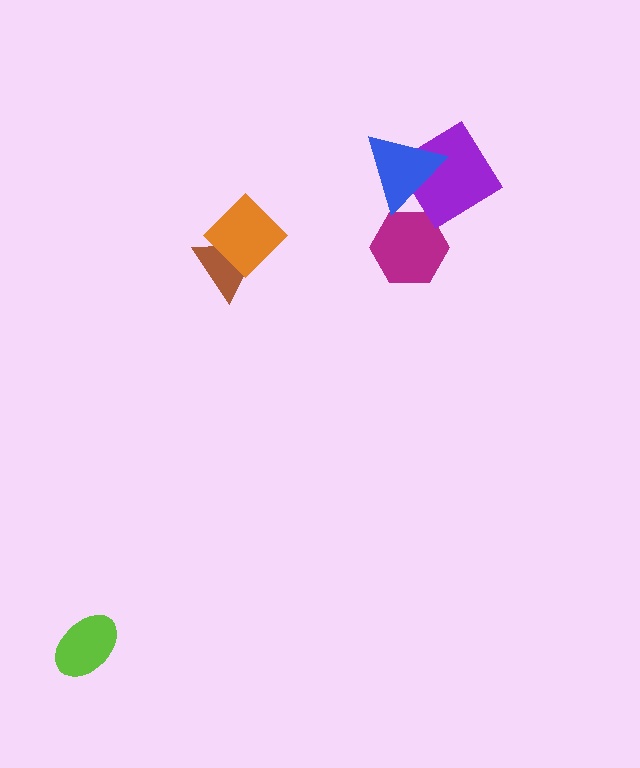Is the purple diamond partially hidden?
Yes, it is partially covered by another shape.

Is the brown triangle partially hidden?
Yes, it is partially covered by another shape.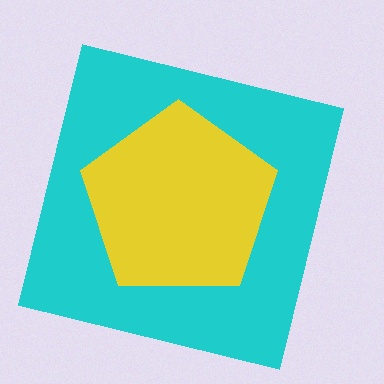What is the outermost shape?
The cyan square.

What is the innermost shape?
The yellow pentagon.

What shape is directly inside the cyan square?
The yellow pentagon.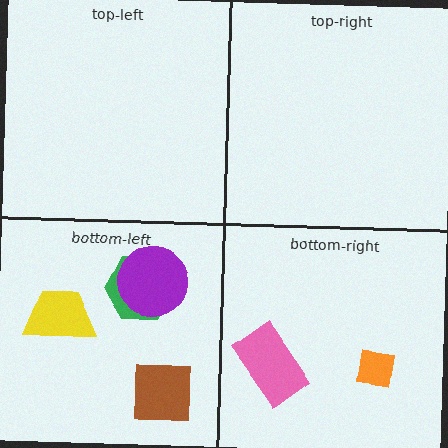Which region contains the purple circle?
The bottom-left region.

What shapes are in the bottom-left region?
The green hexagon, the yellow trapezoid, the purple circle, the brown square.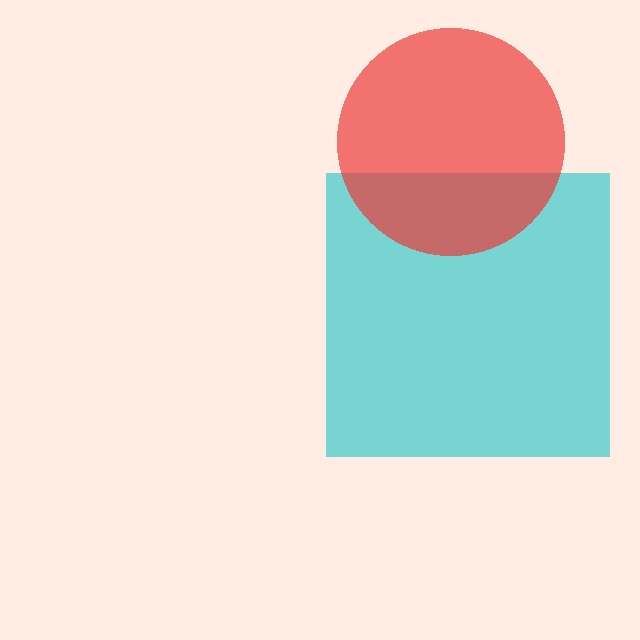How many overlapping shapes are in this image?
There are 2 overlapping shapes in the image.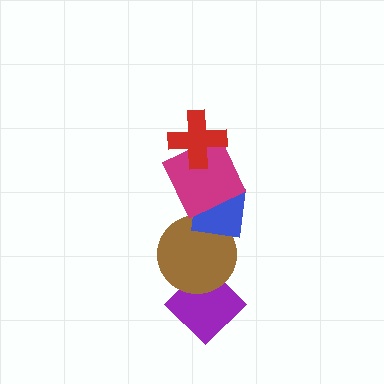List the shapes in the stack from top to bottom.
From top to bottom: the red cross, the magenta square, the blue square, the brown circle, the purple diamond.